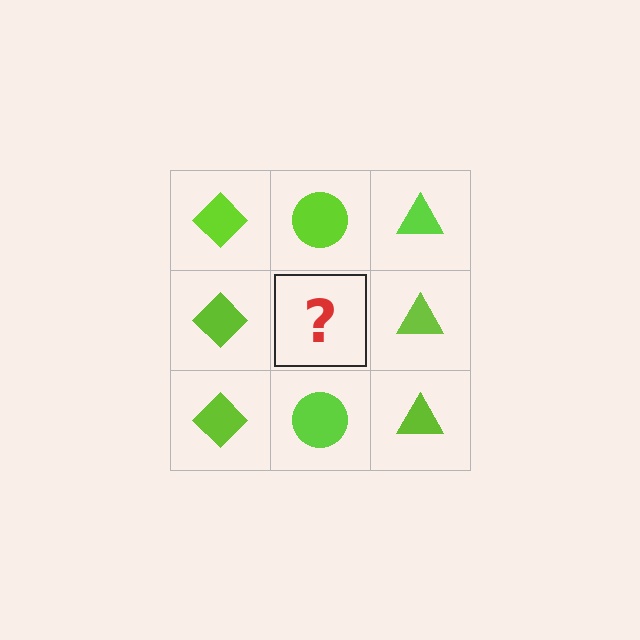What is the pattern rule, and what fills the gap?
The rule is that each column has a consistent shape. The gap should be filled with a lime circle.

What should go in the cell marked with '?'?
The missing cell should contain a lime circle.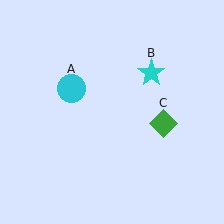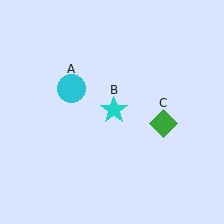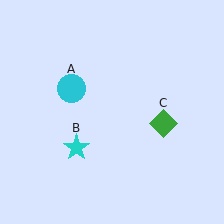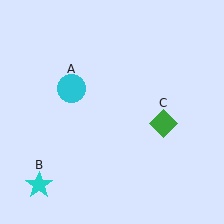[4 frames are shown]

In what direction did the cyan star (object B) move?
The cyan star (object B) moved down and to the left.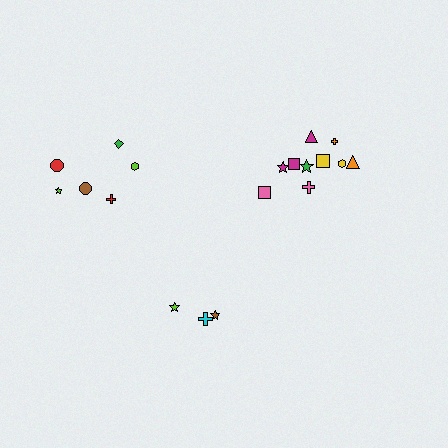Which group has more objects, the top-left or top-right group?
The top-right group.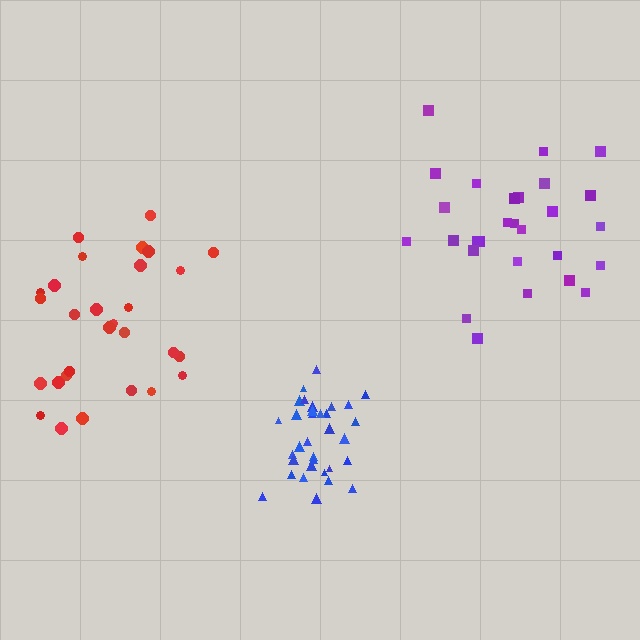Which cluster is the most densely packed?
Blue.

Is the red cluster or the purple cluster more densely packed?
Red.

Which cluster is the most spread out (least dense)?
Purple.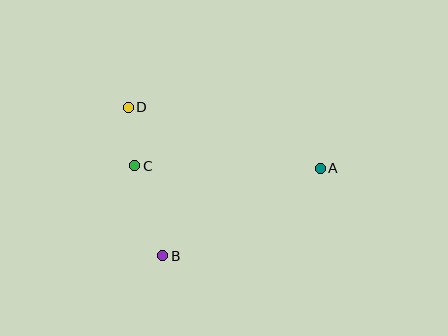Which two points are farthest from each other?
Points A and D are farthest from each other.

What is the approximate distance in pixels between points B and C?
The distance between B and C is approximately 94 pixels.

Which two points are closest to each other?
Points C and D are closest to each other.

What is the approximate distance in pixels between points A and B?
The distance between A and B is approximately 180 pixels.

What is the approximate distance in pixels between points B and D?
The distance between B and D is approximately 153 pixels.